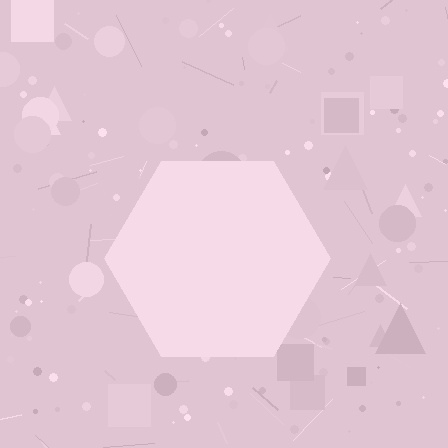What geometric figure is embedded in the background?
A hexagon is embedded in the background.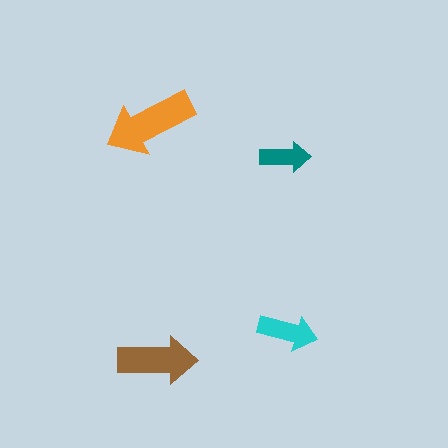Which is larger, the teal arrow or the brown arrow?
The brown one.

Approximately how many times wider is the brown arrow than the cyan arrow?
About 1.5 times wider.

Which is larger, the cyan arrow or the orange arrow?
The orange one.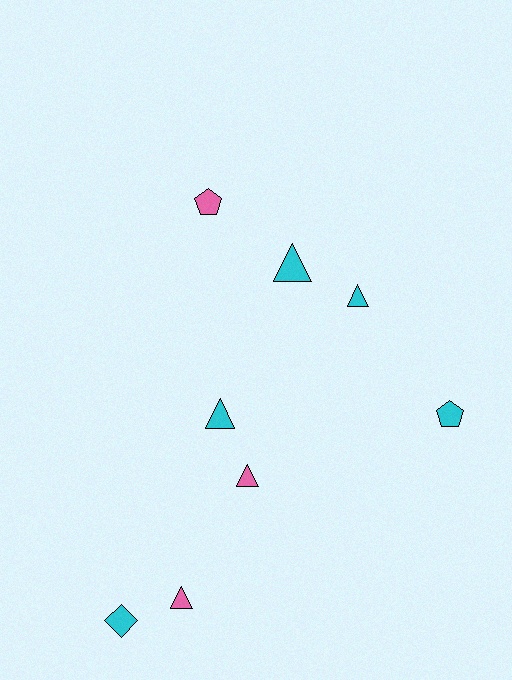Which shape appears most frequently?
Triangle, with 5 objects.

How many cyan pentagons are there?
There is 1 cyan pentagon.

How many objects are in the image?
There are 8 objects.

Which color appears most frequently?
Cyan, with 5 objects.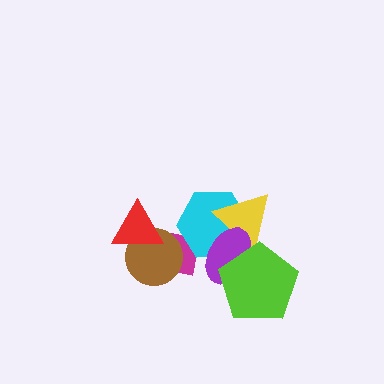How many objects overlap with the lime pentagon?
2 objects overlap with the lime pentagon.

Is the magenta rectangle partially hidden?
Yes, it is partially covered by another shape.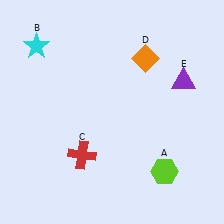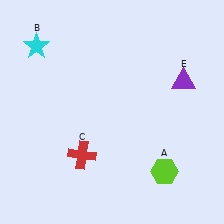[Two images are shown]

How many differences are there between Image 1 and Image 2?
There is 1 difference between the two images.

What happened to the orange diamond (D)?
The orange diamond (D) was removed in Image 2. It was in the top-right area of Image 1.